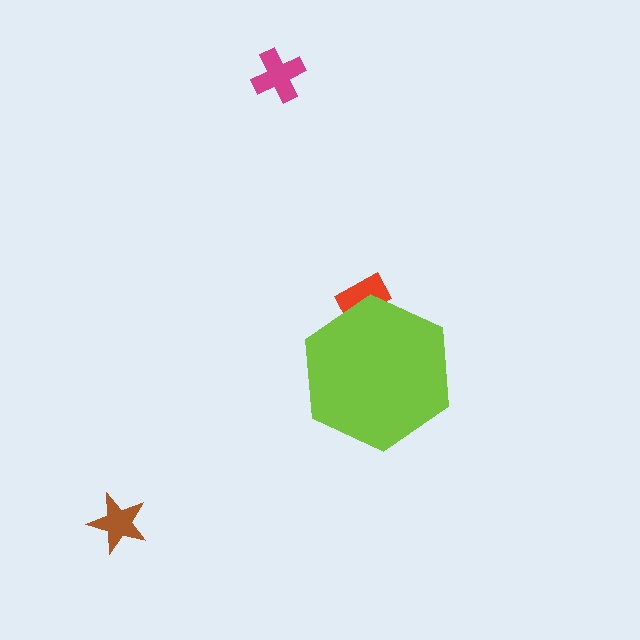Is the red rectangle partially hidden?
Yes, the red rectangle is partially hidden behind the lime hexagon.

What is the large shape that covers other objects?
A lime hexagon.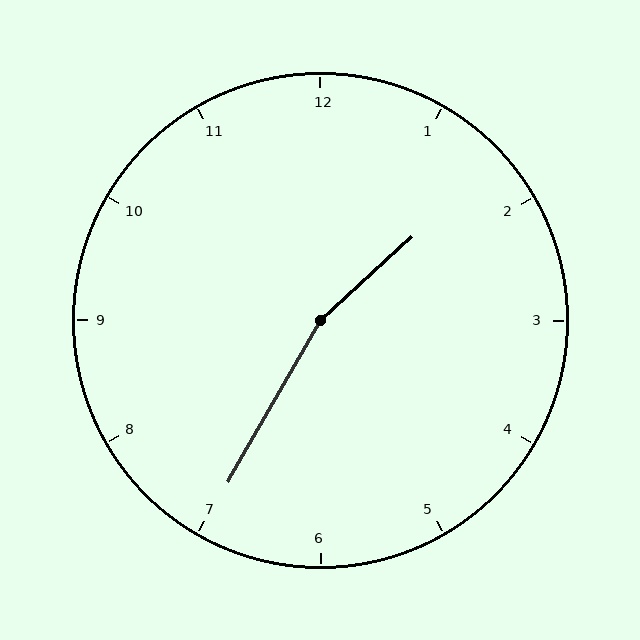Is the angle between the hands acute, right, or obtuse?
It is obtuse.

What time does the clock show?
1:35.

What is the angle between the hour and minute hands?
Approximately 162 degrees.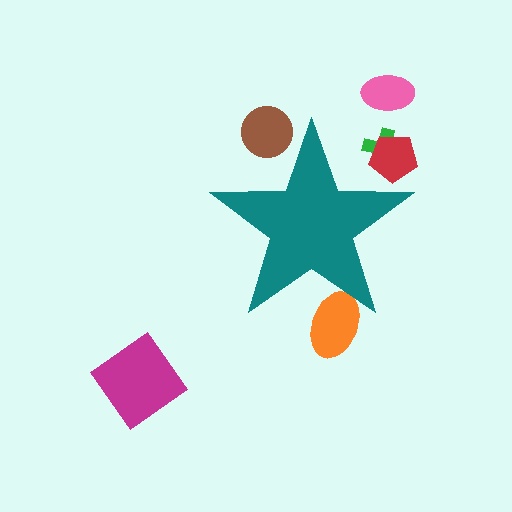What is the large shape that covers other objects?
A teal star.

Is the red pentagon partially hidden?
Yes, the red pentagon is partially hidden behind the teal star.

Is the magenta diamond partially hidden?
No, the magenta diamond is fully visible.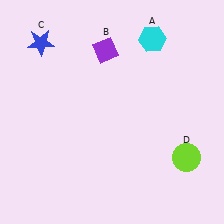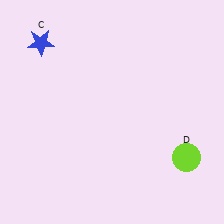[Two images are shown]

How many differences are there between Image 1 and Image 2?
There are 2 differences between the two images.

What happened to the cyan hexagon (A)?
The cyan hexagon (A) was removed in Image 2. It was in the top-right area of Image 1.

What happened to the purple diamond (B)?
The purple diamond (B) was removed in Image 2. It was in the top-left area of Image 1.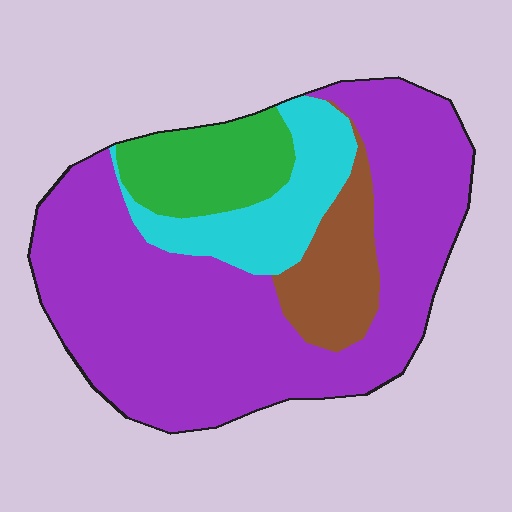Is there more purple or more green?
Purple.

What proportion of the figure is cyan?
Cyan takes up less than a quarter of the figure.